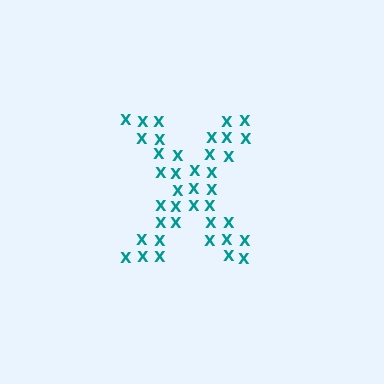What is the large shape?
The large shape is the letter X.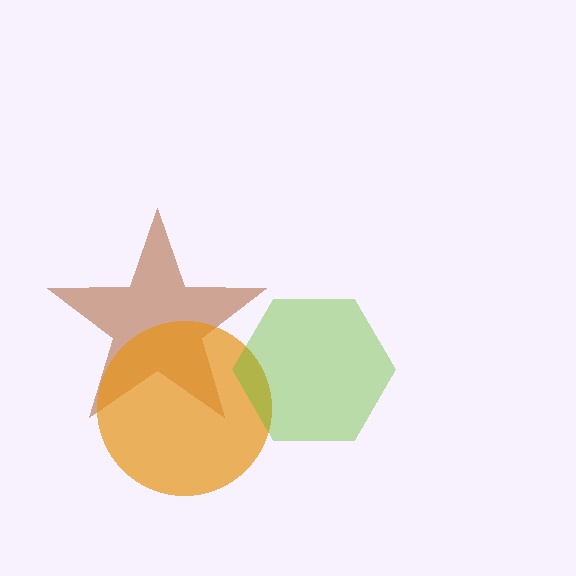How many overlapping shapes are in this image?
There are 3 overlapping shapes in the image.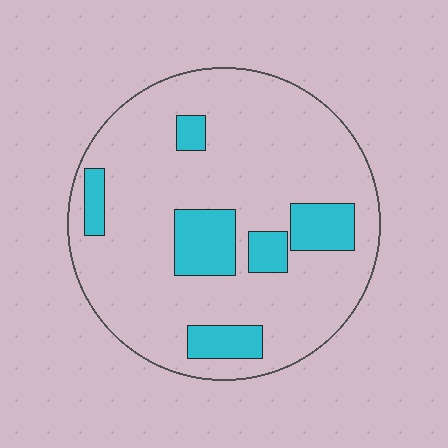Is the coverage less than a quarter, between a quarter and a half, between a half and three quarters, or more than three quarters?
Less than a quarter.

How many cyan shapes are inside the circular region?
6.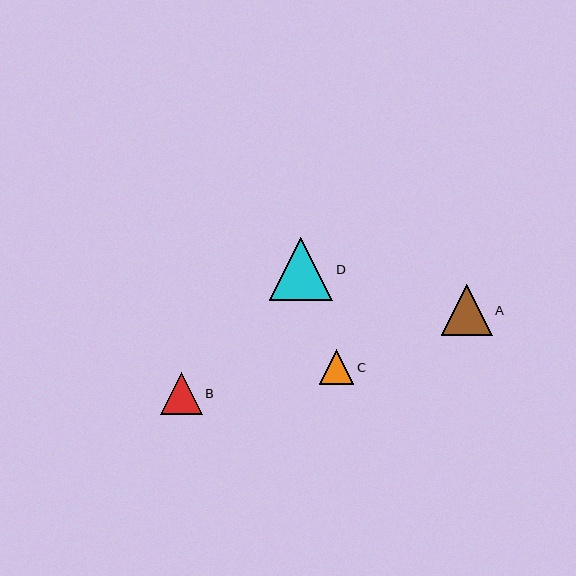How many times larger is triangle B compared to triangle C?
Triangle B is approximately 1.2 times the size of triangle C.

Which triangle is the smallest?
Triangle C is the smallest with a size of approximately 35 pixels.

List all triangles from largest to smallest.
From largest to smallest: D, A, B, C.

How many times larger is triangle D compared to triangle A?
Triangle D is approximately 1.2 times the size of triangle A.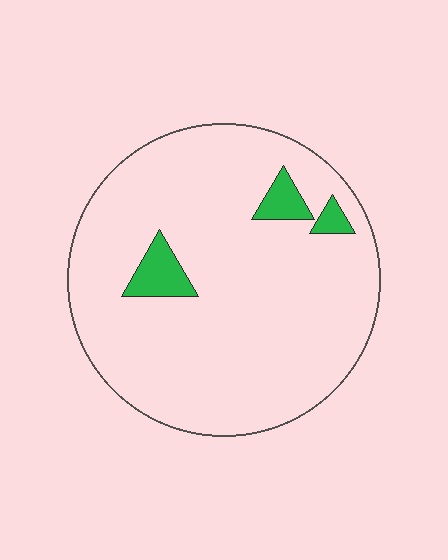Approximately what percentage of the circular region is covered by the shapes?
Approximately 5%.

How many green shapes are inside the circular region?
3.